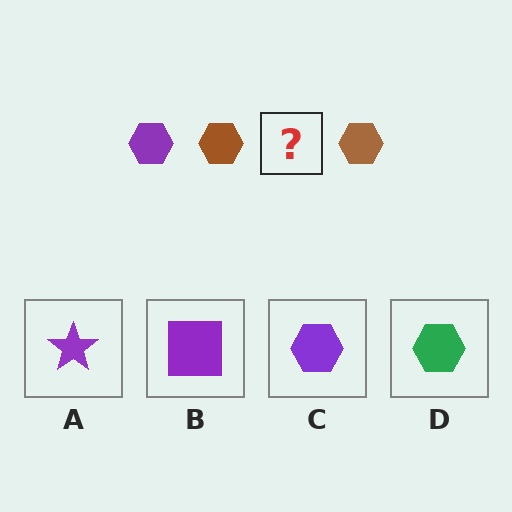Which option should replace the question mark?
Option C.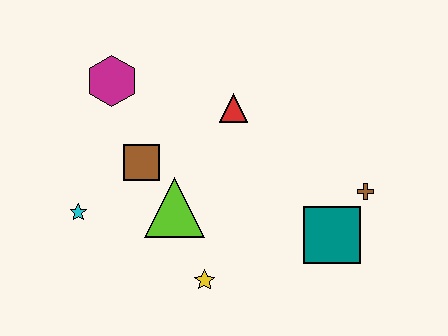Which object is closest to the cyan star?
The brown square is closest to the cyan star.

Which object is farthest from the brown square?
The brown cross is farthest from the brown square.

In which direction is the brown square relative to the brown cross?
The brown square is to the left of the brown cross.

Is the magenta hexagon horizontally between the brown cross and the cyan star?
Yes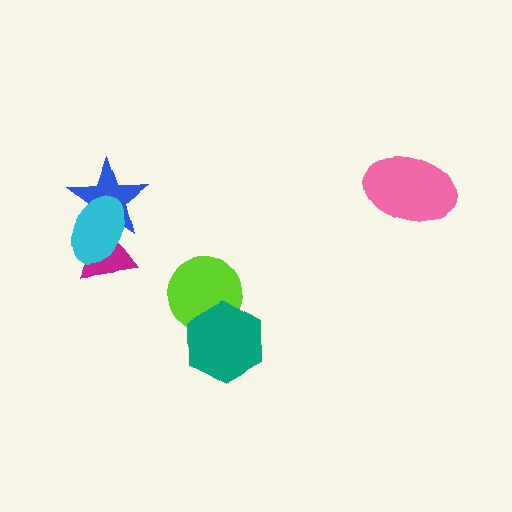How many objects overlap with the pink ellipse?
0 objects overlap with the pink ellipse.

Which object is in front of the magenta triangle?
The cyan ellipse is in front of the magenta triangle.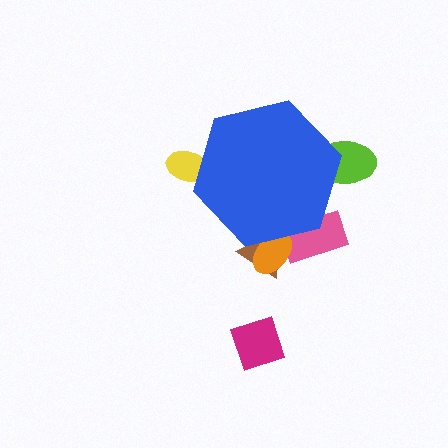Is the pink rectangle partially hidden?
Yes, the pink rectangle is partially hidden behind the blue hexagon.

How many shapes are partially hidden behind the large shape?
5 shapes are partially hidden.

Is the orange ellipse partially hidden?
Yes, the orange ellipse is partially hidden behind the blue hexagon.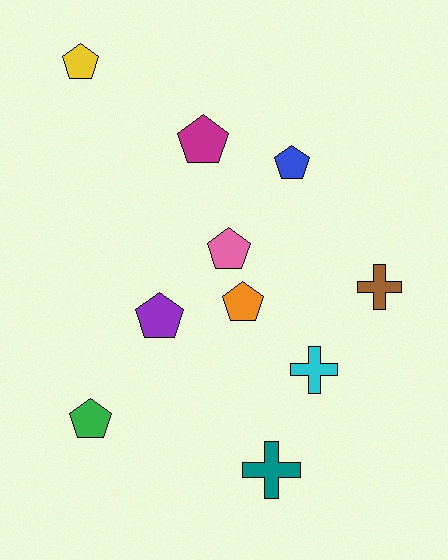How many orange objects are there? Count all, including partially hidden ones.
There is 1 orange object.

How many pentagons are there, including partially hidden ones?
There are 7 pentagons.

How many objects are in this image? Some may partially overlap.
There are 10 objects.